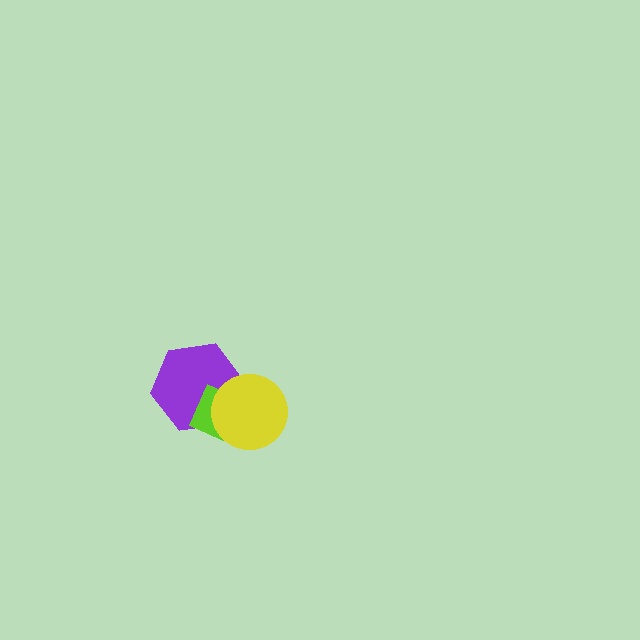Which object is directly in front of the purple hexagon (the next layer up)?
The lime diamond is directly in front of the purple hexagon.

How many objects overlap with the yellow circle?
2 objects overlap with the yellow circle.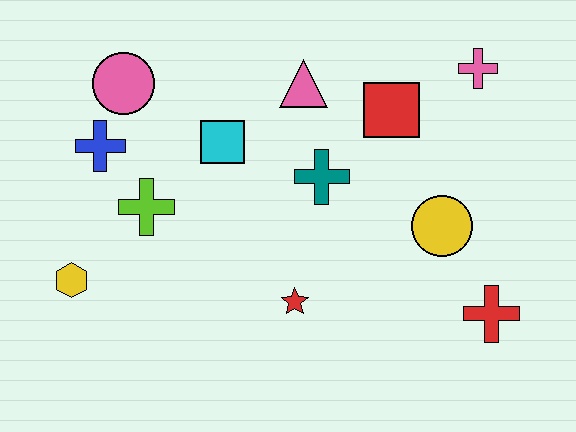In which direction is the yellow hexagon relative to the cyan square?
The yellow hexagon is to the left of the cyan square.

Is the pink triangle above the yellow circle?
Yes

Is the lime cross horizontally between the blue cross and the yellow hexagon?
No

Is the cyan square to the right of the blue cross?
Yes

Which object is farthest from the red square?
The yellow hexagon is farthest from the red square.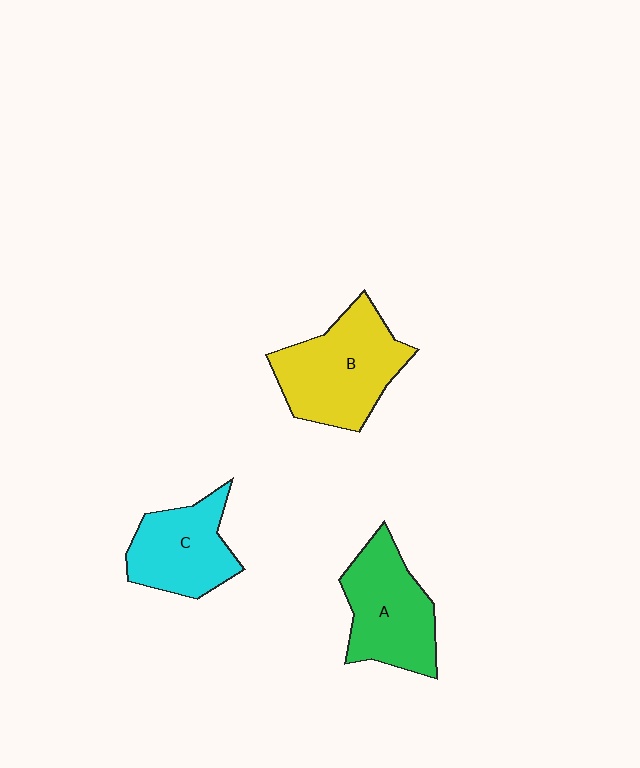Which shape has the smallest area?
Shape C (cyan).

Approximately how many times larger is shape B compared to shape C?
Approximately 1.3 times.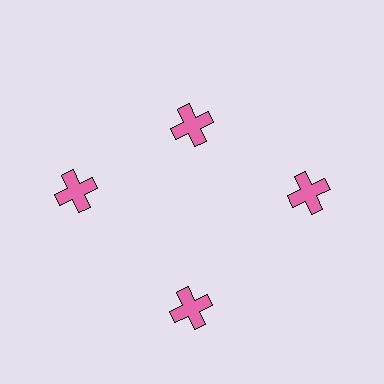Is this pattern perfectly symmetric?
No. The 4 pink crosses are arranged in a ring, but one element near the 12 o'clock position is pulled inward toward the center, breaking the 4-fold rotational symmetry.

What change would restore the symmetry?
The symmetry would be restored by moving it outward, back onto the ring so that all 4 crosses sit at equal angles and equal distance from the center.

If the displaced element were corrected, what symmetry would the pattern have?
It would have 4-fold rotational symmetry — the pattern would map onto itself every 90 degrees.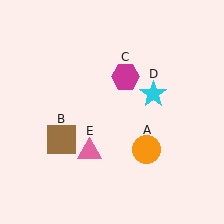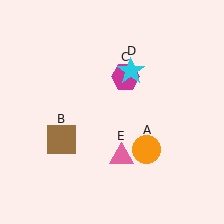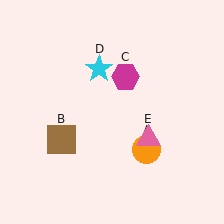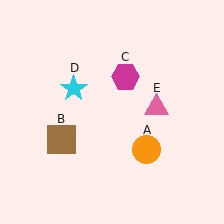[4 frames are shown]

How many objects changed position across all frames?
2 objects changed position: cyan star (object D), pink triangle (object E).